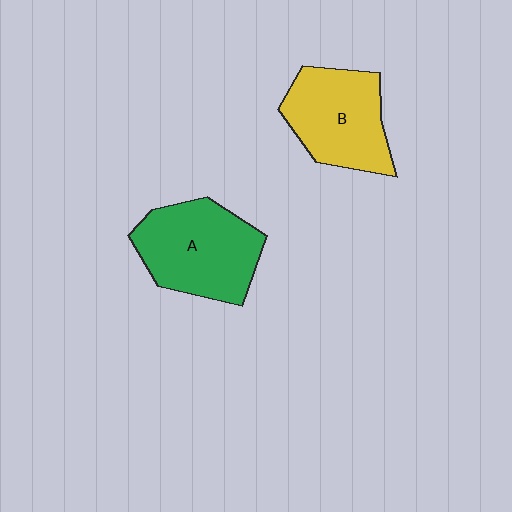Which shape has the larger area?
Shape A (green).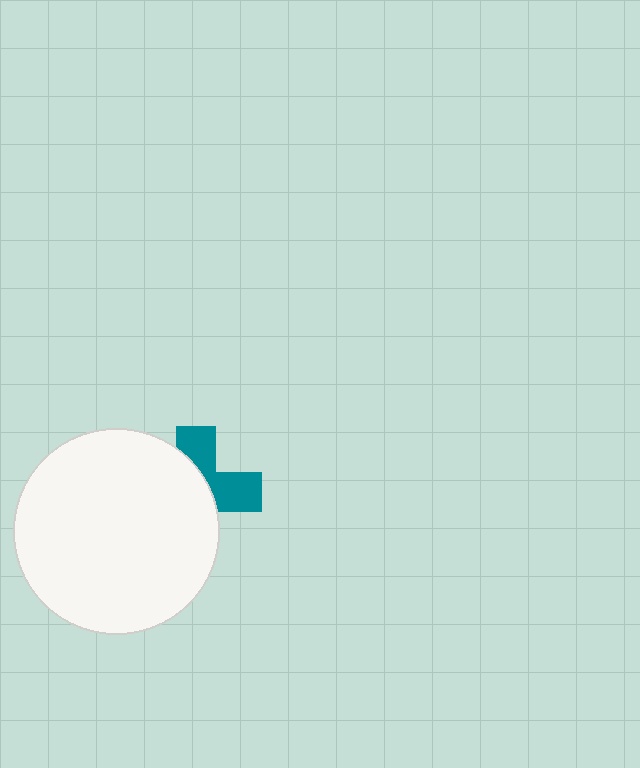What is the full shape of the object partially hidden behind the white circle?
The partially hidden object is a teal cross.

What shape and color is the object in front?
The object in front is a white circle.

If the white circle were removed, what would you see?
You would see the complete teal cross.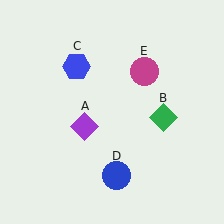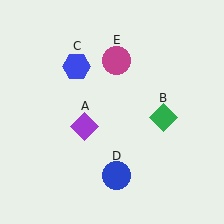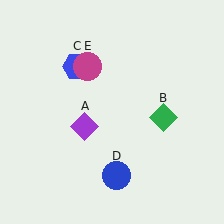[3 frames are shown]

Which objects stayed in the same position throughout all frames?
Purple diamond (object A) and green diamond (object B) and blue hexagon (object C) and blue circle (object D) remained stationary.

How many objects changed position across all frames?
1 object changed position: magenta circle (object E).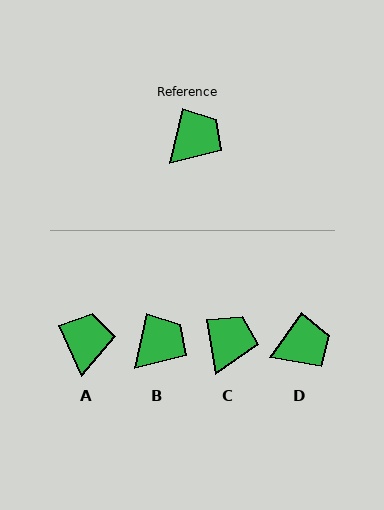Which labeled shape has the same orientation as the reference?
B.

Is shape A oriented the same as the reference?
No, it is off by about 37 degrees.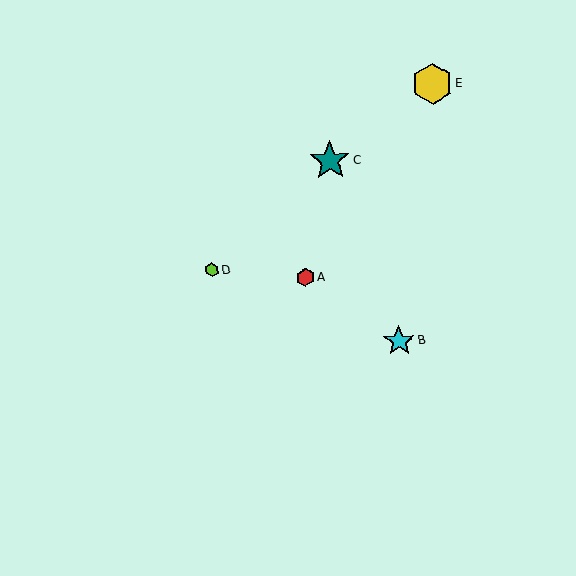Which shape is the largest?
The yellow hexagon (labeled E) is the largest.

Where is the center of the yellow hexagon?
The center of the yellow hexagon is at (432, 84).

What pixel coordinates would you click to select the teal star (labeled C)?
Click at (330, 161) to select the teal star C.